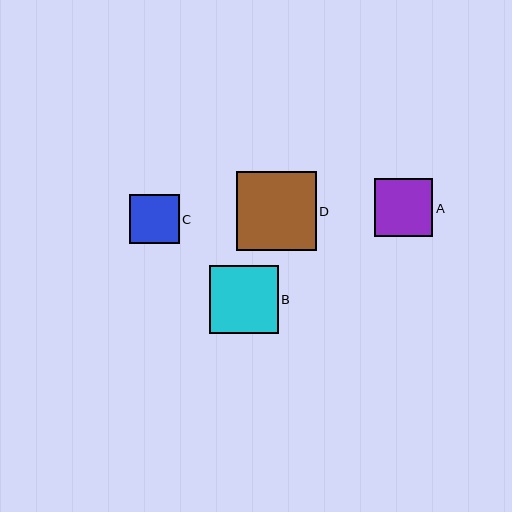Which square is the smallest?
Square C is the smallest with a size of approximately 50 pixels.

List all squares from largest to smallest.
From largest to smallest: D, B, A, C.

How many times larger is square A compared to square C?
Square A is approximately 1.2 times the size of square C.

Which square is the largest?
Square D is the largest with a size of approximately 80 pixels.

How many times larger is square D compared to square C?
Square D is approximately 1.6 times the size of square C.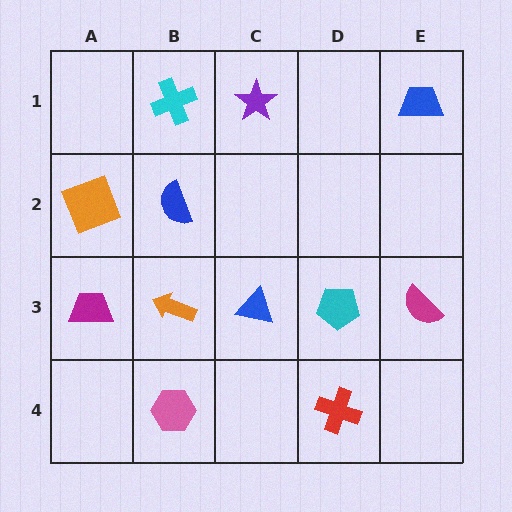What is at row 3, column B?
An orange arrow.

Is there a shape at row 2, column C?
No, that cell is empty.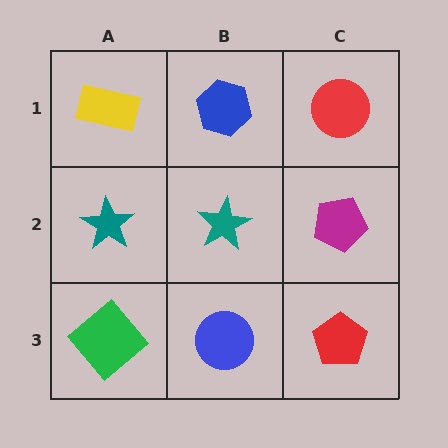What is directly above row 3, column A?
A teal star.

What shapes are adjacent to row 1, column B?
A teal star (row 2, column B), a yellow rectangle (row 1, column A), a red circle (row 1, column C).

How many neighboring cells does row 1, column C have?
2.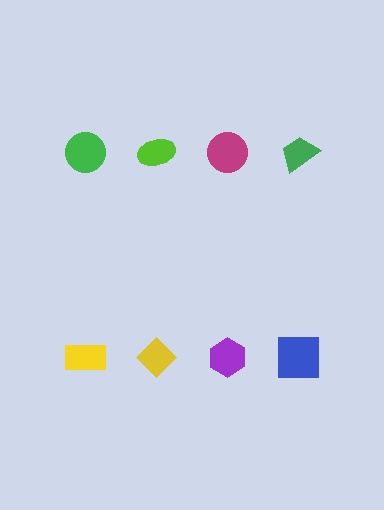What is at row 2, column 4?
A blue square.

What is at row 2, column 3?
A purple hexagon.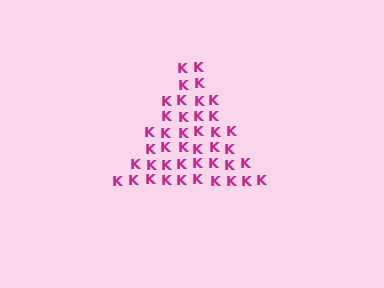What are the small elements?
The small elements are letter K's.